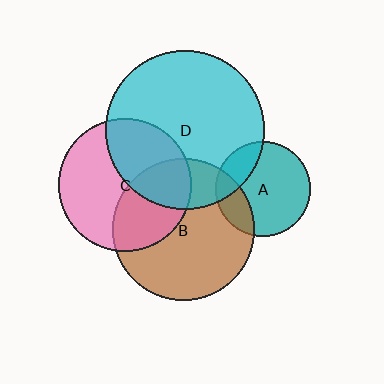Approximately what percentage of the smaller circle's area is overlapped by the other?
Approximately 20%.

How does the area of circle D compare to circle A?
Approximately 2.8 times.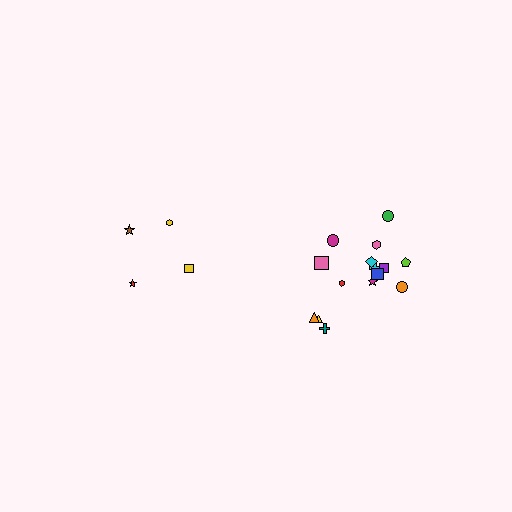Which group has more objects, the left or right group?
The right group.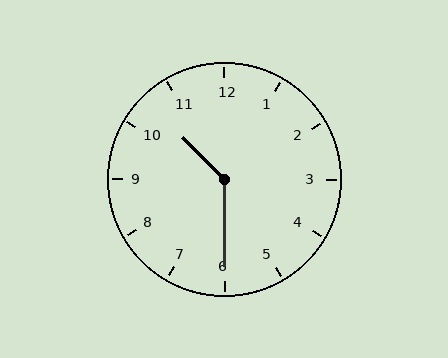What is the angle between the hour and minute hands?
Approximately 135 degrees.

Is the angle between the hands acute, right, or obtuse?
It is obtuse.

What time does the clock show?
10:30.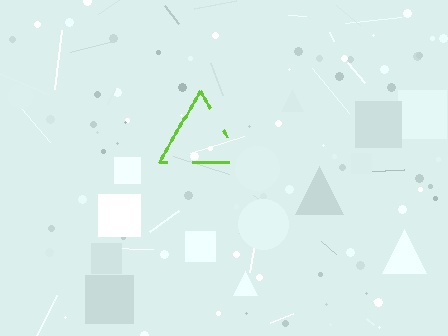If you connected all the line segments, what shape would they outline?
They would outline a triangle.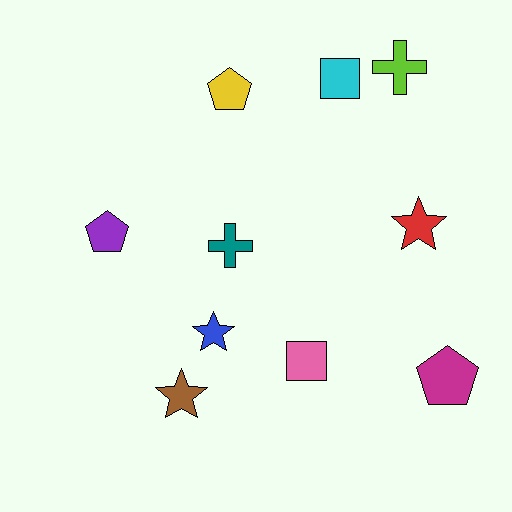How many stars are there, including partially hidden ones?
There are 3 stars.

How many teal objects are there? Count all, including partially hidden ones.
There is 1 teal object.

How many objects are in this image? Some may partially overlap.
There are 10 objects.